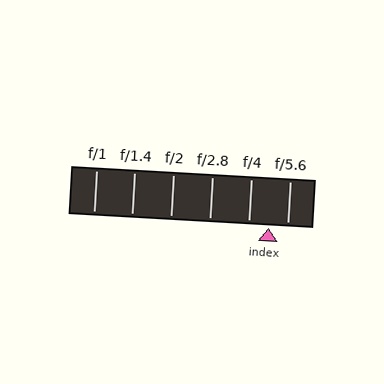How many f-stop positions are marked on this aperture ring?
There are 6 f-stop positions marked.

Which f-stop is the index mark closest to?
The index mark is closest to f/5.6.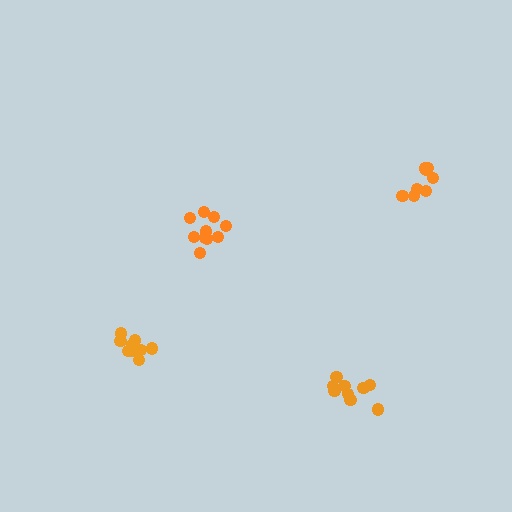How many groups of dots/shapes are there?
There are 4 groups.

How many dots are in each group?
Group 1: 10 dots, Group 2: 9 dots, Group 3: 9 dots, Group 4: 9 dots (37 total).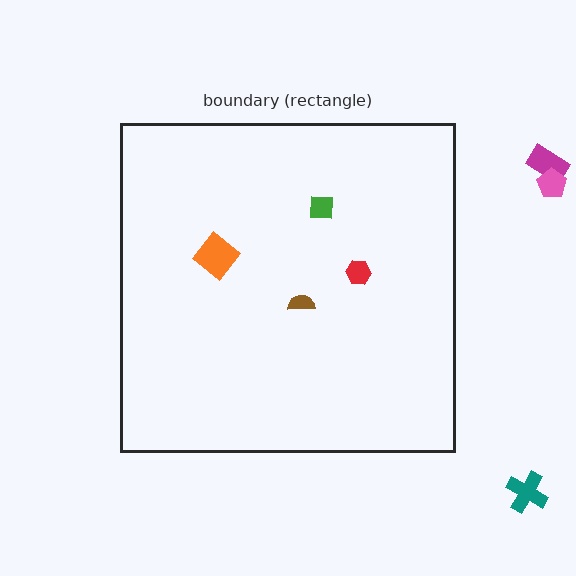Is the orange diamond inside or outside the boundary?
Inside.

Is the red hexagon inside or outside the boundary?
Inside.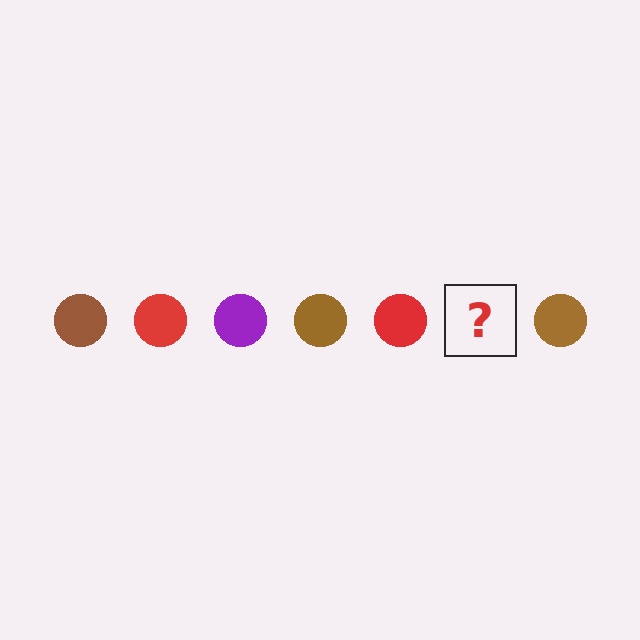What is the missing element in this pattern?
The missing element is a purple circle.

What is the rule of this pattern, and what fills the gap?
The rule is that the pattern cycles through brown, red, purple circles. The gap should be filled with a purple circle.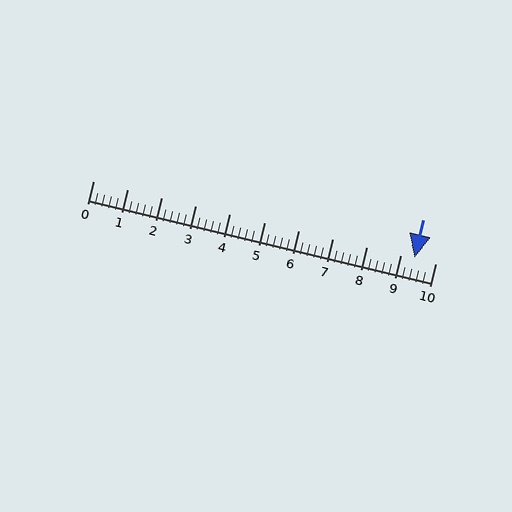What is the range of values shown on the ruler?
The ruler shows values from 0 to 10.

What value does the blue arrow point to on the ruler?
The blue arrow points to approximately 9.4.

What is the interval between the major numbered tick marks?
The major tick marks are spaced 1 units apart.